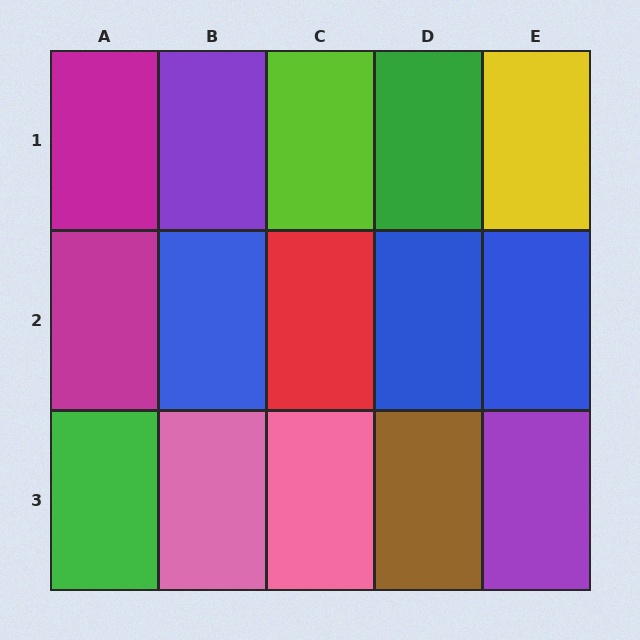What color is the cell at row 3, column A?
Green.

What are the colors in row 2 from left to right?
Magenta, blue, red, blue, blue.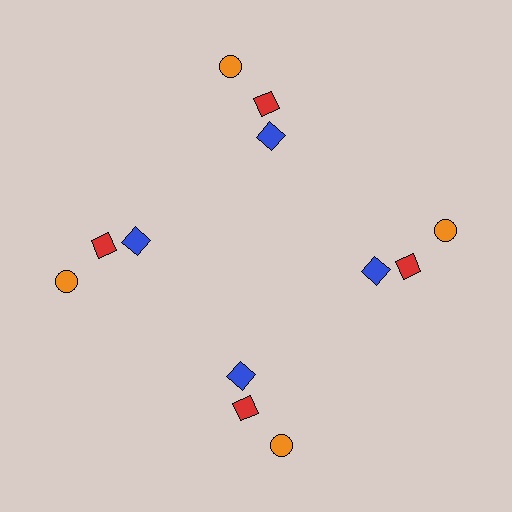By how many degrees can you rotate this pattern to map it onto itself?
The pattern maps onto itself every 90 degrees of rotation.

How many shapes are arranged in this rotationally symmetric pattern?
There are 12 shapes, arranged in 4 groups of 3.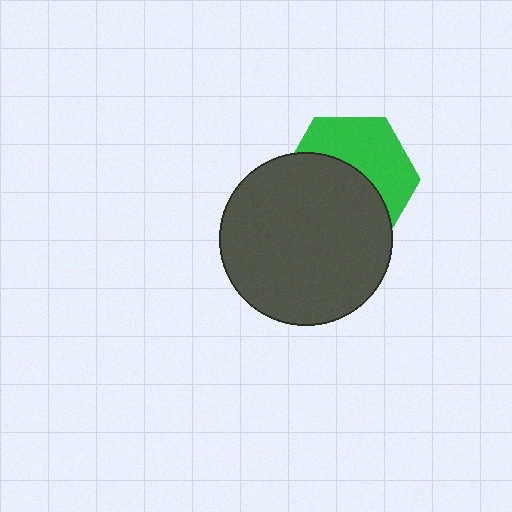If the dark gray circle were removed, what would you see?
You would see the complete green hexagon.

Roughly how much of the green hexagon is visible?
About half of it is visible (roughly 46%).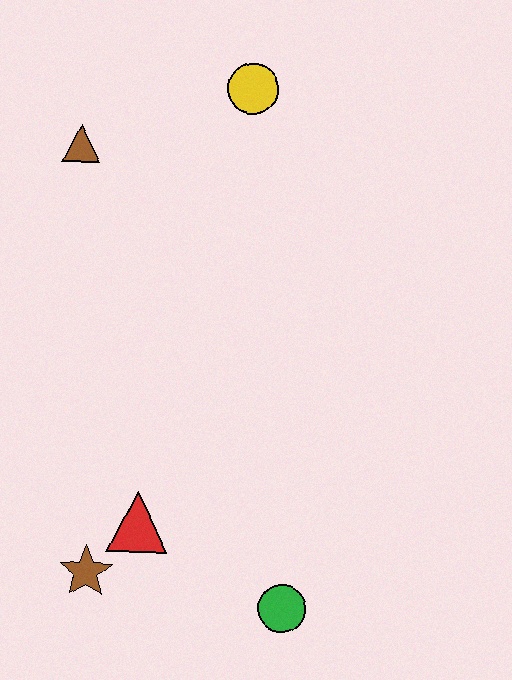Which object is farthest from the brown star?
The yellow circle is farthest from the brown star.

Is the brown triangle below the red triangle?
No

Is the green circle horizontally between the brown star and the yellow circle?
No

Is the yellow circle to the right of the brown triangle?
Yes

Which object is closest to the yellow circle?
The brown triangle is closest to the yellow circle.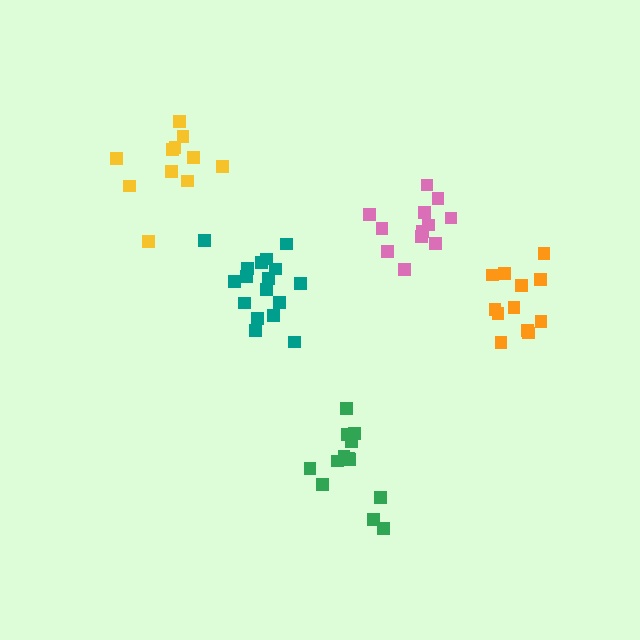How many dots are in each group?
Group 1: 12 dots, Group 2: 13 dots, Group 3: 12 dots, Group 4: 11 dots, Group 5: 17 dots (65 total).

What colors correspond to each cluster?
The clusters are colored: pink, green, orange, yellow, teal.